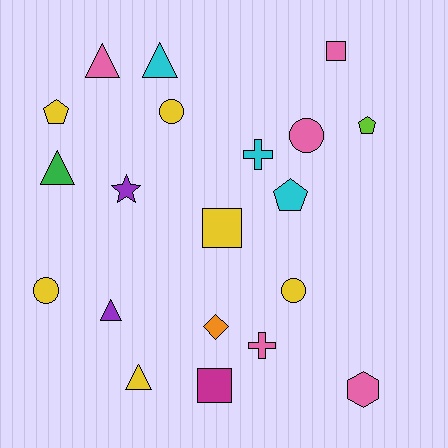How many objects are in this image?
There are 20 objects.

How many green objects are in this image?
There is 1 green object.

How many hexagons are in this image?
There is 1 hexagon.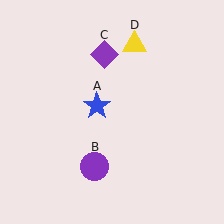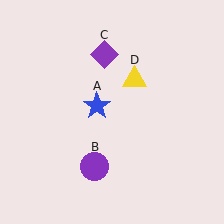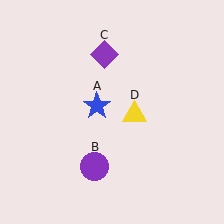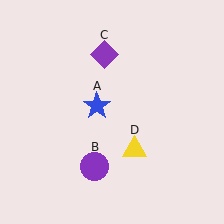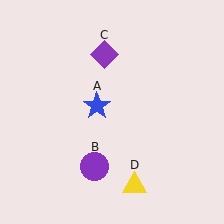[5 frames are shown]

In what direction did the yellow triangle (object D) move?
The yellow triangle (object D) moved down.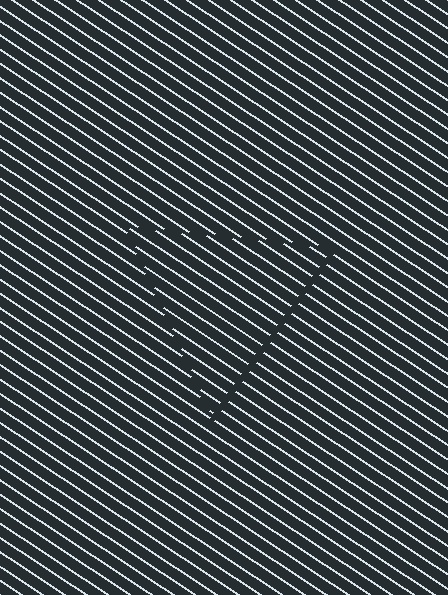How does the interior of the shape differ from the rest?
The interior of the shape contains the same grating, shifted by half a period — the contour is defined by the phase discontinuity where line-ends from the inner and outer gratings abut.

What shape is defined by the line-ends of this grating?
An illusory triangle. The interior of the shape contains the same grating, shifted by half a period — the contour is defined by the phase discontinuity where line-ends from the inner and outer gratings abut.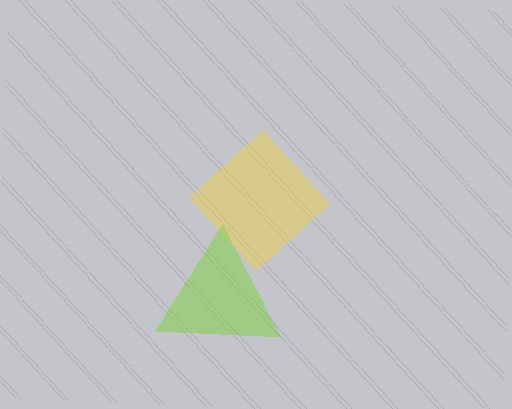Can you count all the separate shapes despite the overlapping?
Yes, there are 2 separate shapes.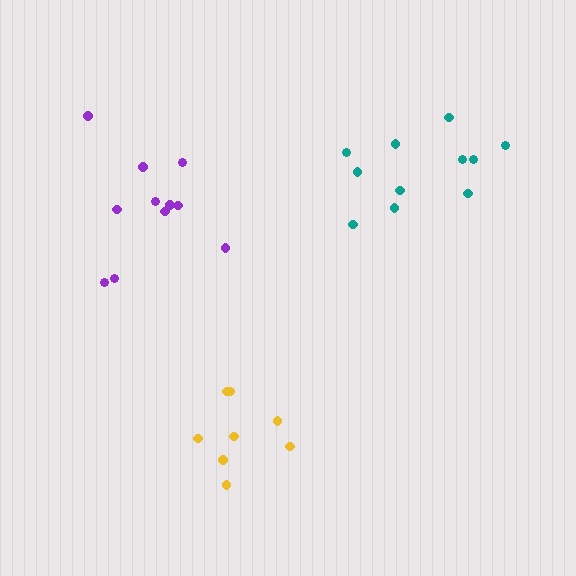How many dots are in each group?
Group 1: 11 dots, Group 2: 8 dots, Group 3: 11 dots (30 total).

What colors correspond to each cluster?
The clusters are colored: teal, yellow, purple.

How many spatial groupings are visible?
There are 3 spatial groupings.